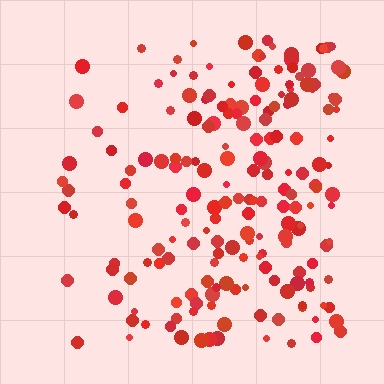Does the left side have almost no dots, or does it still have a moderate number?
Still a moderate number, just noticeably fewer than the right.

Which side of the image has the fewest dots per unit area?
The left.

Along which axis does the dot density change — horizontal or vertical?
Horizontal.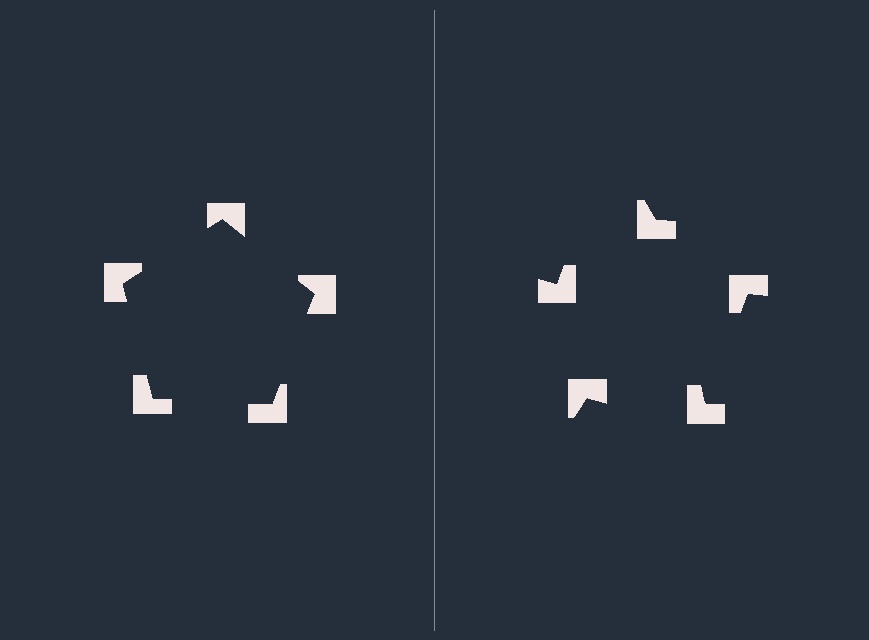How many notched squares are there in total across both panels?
10 — 5 on each side.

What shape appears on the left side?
An illusory pentagon.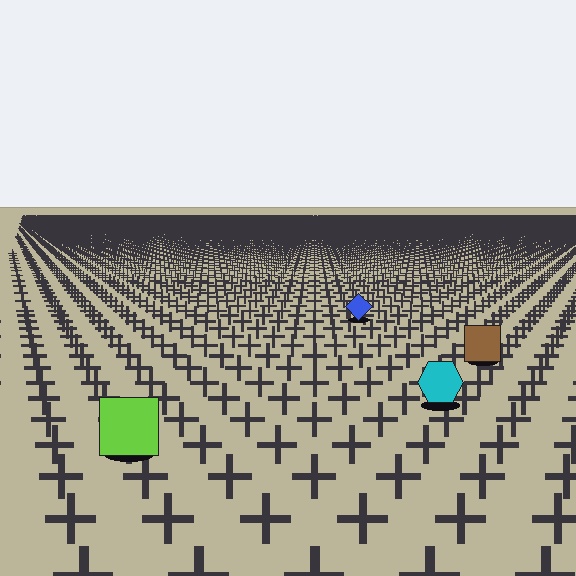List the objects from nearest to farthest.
From nearest to farthest: the lime square, the cyan hexagon, the brown square, the blue diamond.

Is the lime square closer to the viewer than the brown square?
Yes. The lime square is closer — you can tell from the texture gradient: the ground texture is coarser near it.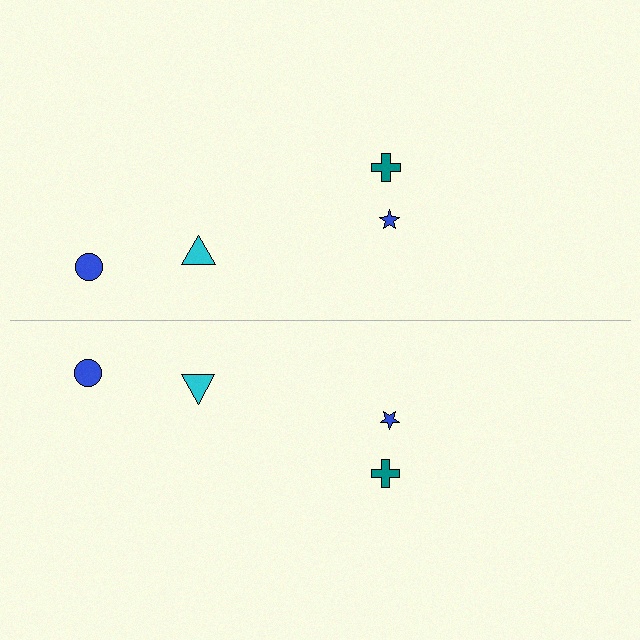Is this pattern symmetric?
Yes, this pattern has bilateral (reflection) symmetry.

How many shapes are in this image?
There are 8 shapes in this image.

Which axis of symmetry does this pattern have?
The pattern has a horizontal axis of symmetry running through the center of the image.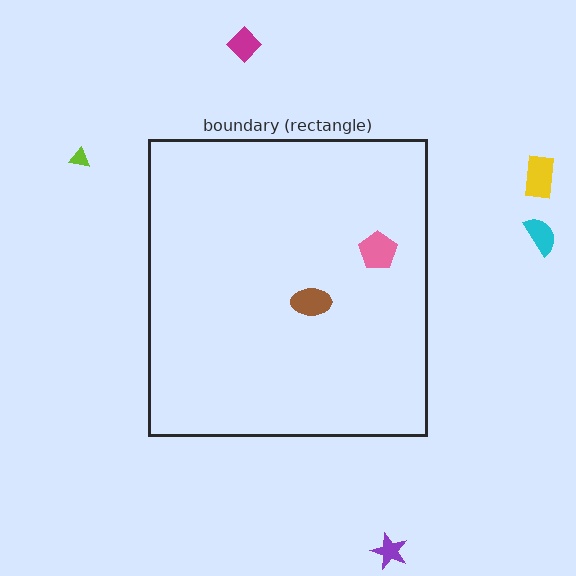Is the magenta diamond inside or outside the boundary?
Outside.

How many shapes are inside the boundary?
2 inside, 5 outside.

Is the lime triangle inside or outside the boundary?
Outside.